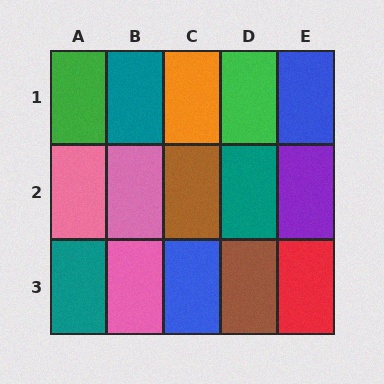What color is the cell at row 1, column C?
Orange.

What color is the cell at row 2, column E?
Purple.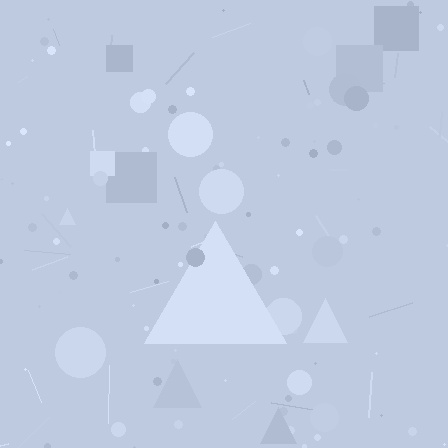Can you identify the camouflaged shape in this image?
The camouflaged shape is a triangle.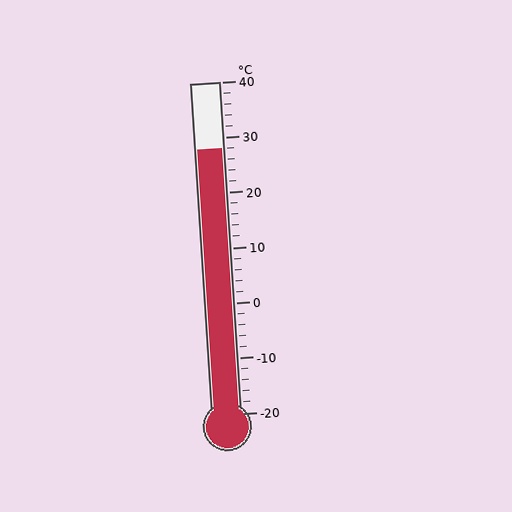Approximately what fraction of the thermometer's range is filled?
The thermometer is filled to approximately 80% of its range.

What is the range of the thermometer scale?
The thermometer scale ranges from -20°C to 40°C.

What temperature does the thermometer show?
The thermometer shows approximately 28°C.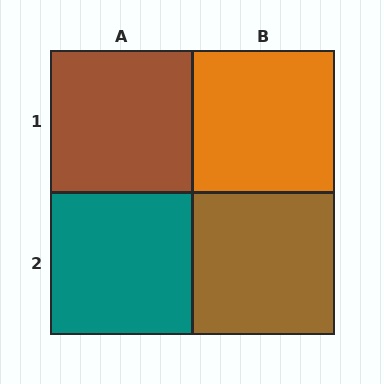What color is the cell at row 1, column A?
Brown.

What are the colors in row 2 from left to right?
Teal, brown.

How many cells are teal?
1 cell is teal.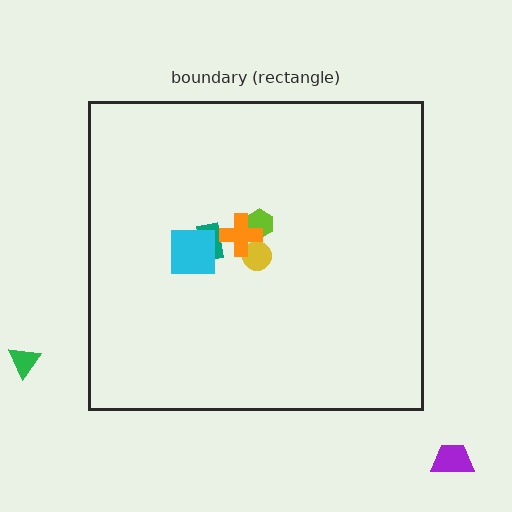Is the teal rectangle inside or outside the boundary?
Inside.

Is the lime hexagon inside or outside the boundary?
Inside.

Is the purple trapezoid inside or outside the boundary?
Outside.